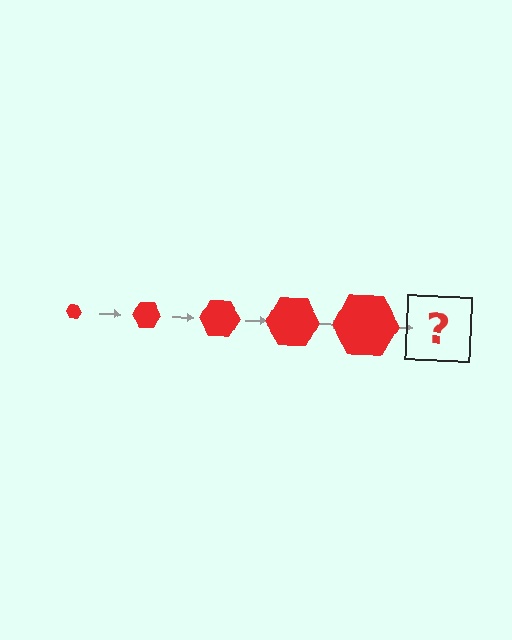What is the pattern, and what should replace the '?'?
The pattern is that the hexagon gets progressively larger each step. The '?' should be a red hexagon, larger than the previous one.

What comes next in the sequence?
The next element should be a red hexagon, larger than the previous one.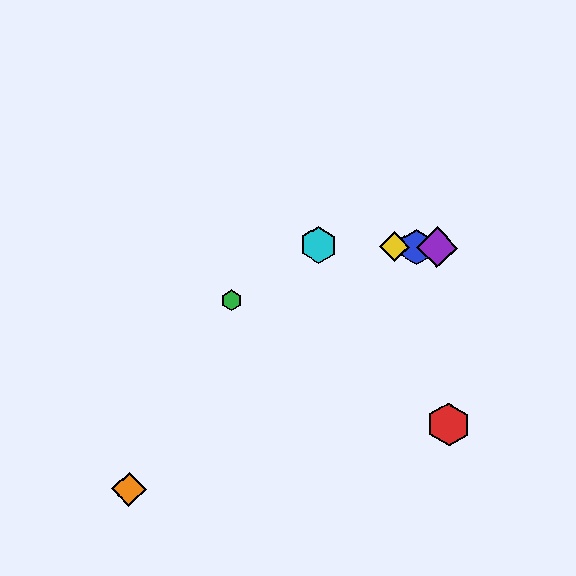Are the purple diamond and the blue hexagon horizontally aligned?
Yes, both are at y≈248.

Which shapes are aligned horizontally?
The blue hexagon, the yellow diamond, the purple diamond, the cyan hexagon are aligned horizontally.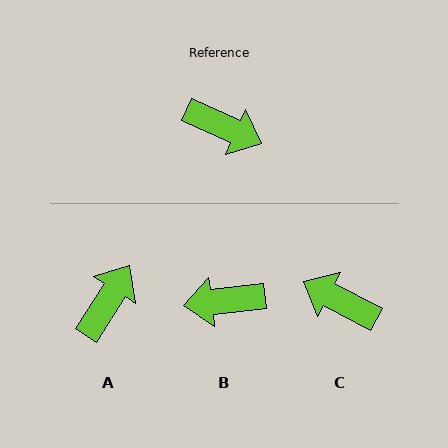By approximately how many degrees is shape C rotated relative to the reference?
Approximately 177 degrees counter-clockwise.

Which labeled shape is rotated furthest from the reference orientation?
C, about 177 degrees away.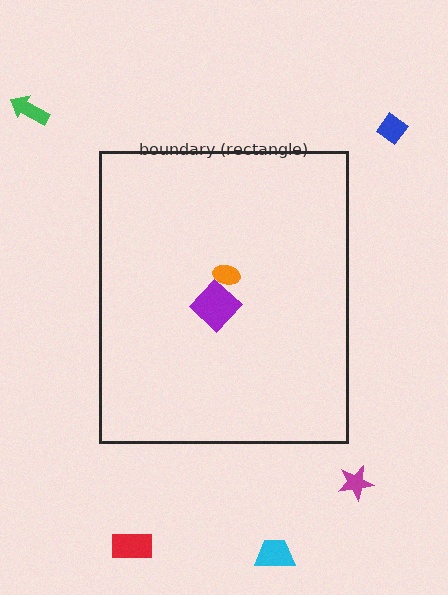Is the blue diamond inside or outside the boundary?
Outside.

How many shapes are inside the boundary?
2 inside, 5 outside.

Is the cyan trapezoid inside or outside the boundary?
Outside.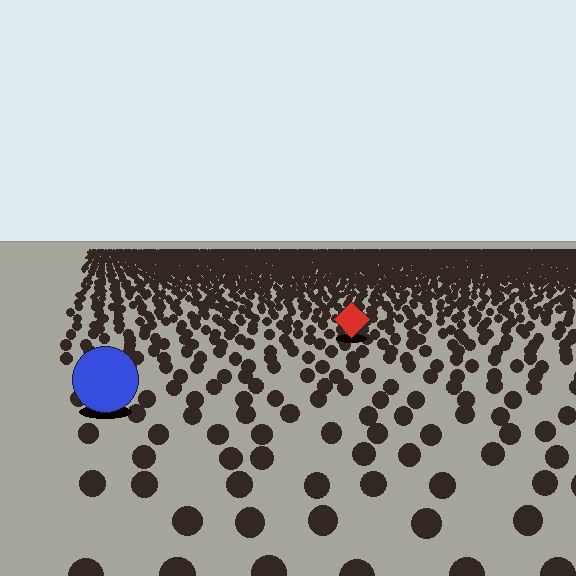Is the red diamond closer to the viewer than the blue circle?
No. The blue circle is closer — you can tell from the texture gradient: the ground texture is coarser near it.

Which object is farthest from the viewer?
The red diamond is farthest from the viewer. It appears smaller and the ground texture around it is denser.